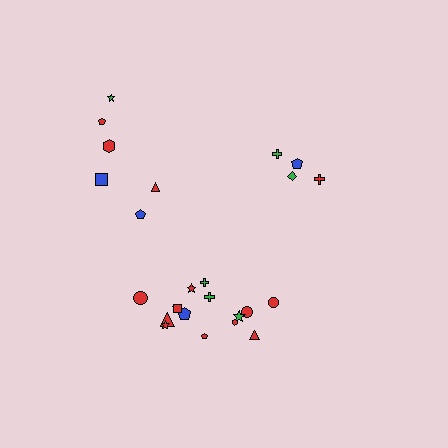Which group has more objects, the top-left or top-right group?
The top-left group.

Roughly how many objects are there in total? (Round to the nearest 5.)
Roughly 25 objects in total.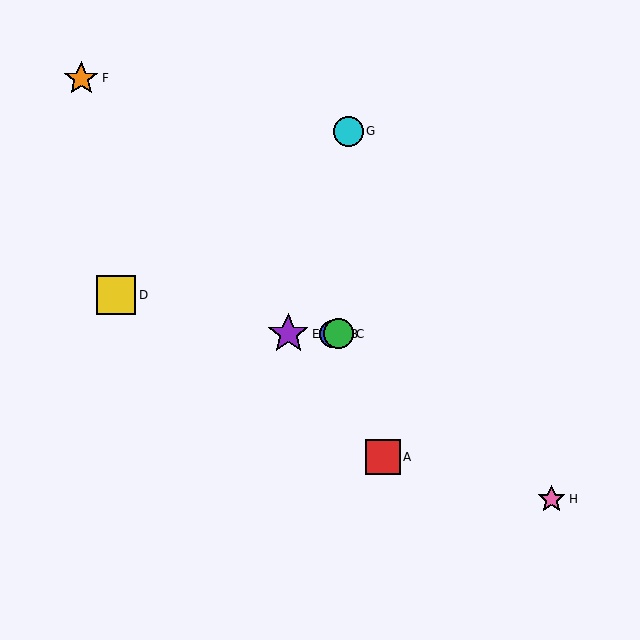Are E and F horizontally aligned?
No, E is at y≈334 and F is at y≈78.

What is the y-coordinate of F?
Object F is at y≈78.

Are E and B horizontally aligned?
Yes, both are at y≈334.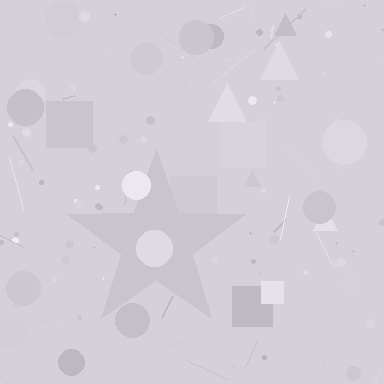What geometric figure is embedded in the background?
A star is embedded in the background.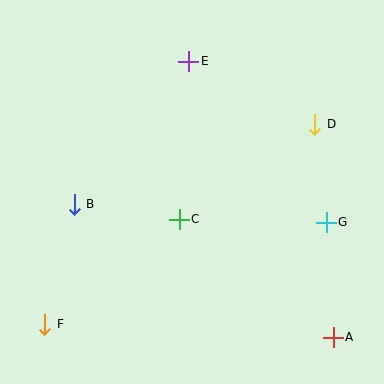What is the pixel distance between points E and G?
The distance between E and G is 212 pixels.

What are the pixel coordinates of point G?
Point G is at (326, 222).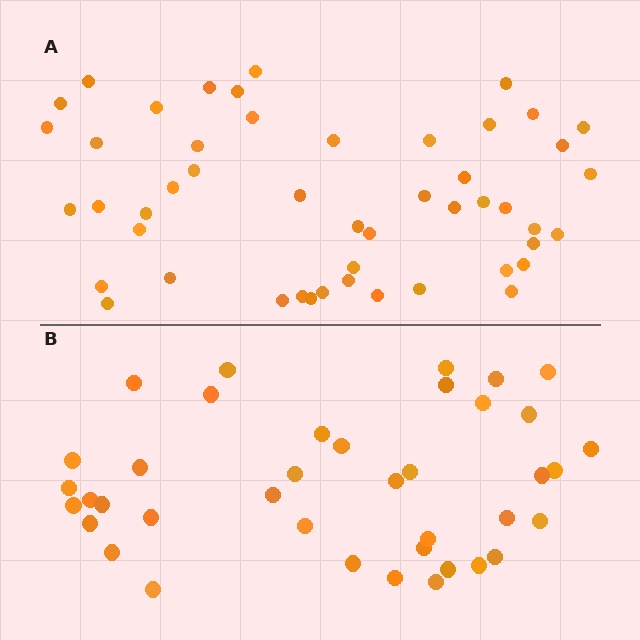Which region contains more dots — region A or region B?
Region A (the top region) has more dots.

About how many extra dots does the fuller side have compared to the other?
Region A has roughly 10 or so more dots than region B.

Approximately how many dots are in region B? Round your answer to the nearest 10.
About 40 dots. (The exact count is 39, which rounds to 40.)